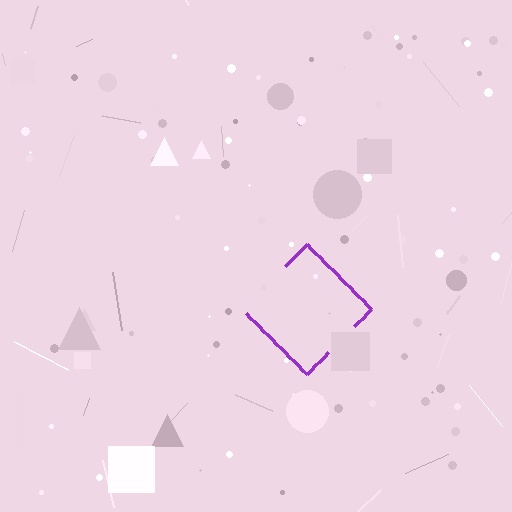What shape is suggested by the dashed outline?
The dashed outline suggests a diamond.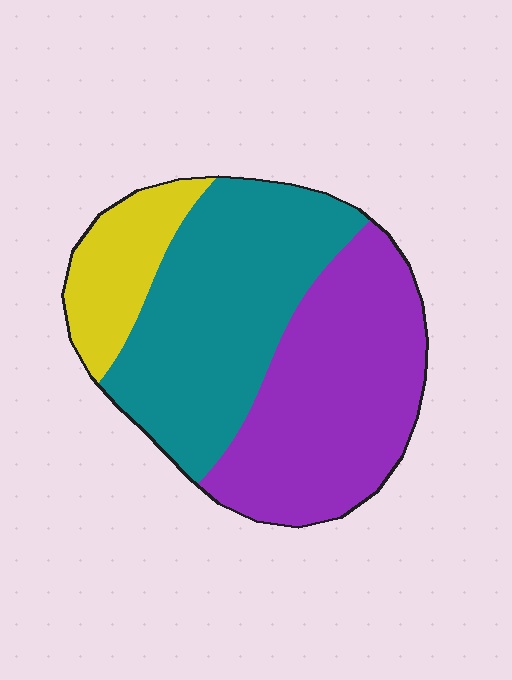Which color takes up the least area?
Yellow, at roughly 15%.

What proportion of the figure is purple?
Purple takes up about two fifths (2/5) of the figure.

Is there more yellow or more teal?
Teal.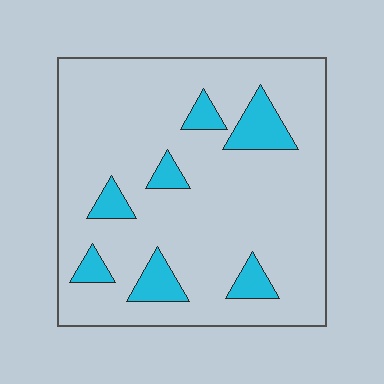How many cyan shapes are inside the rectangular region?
7.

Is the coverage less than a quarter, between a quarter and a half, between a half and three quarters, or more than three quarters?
Less than a quarter.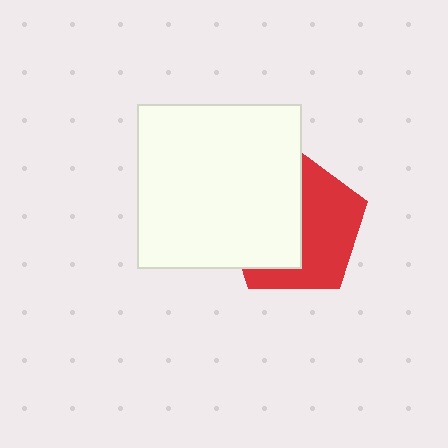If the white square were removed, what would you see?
You would see the complete red pentagon.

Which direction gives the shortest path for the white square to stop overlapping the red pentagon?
Moving left gives the shortest separation.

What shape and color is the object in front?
The object in front is a white square.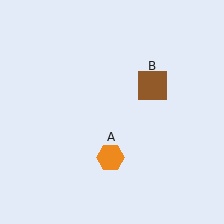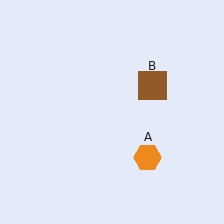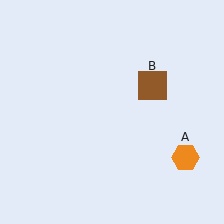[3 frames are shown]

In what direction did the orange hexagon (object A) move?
The orange hexagon (object A) moved right.